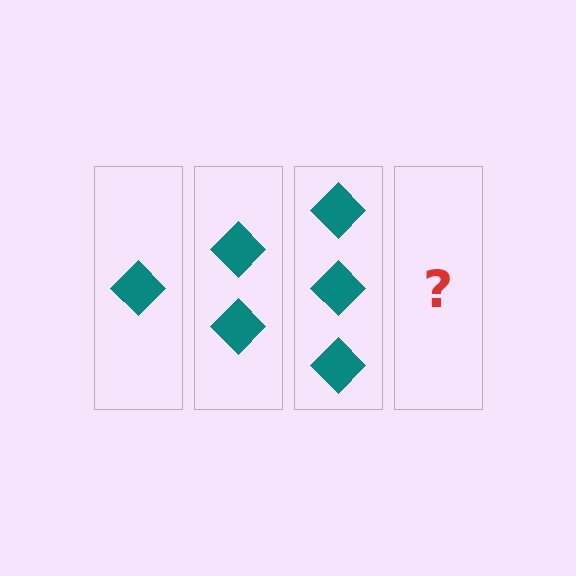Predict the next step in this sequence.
The next step is 4 diamonds.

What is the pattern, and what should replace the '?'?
The pattern is that each step adds one more diamond. The '?' should be 4 diamonds.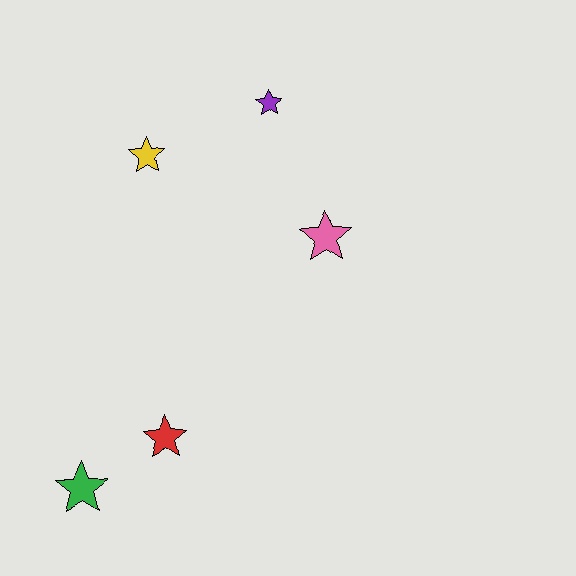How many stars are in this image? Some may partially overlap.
There are 5 stars.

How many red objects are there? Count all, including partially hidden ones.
There is 1 red object.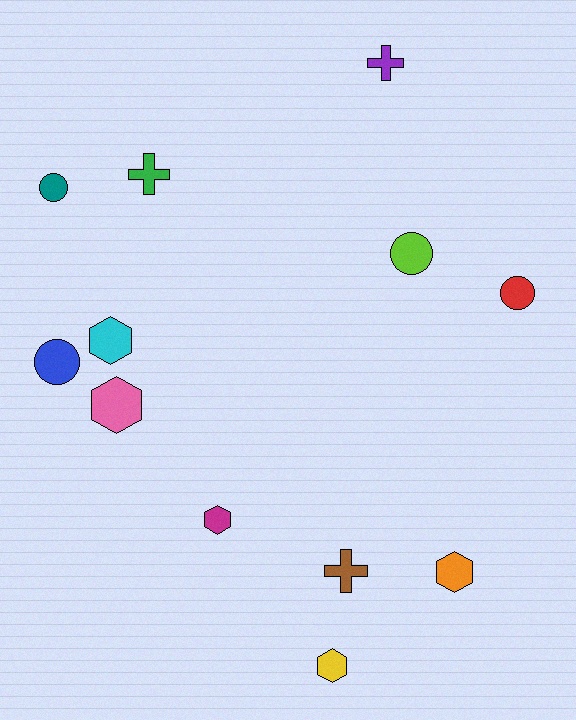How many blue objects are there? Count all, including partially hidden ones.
There is 1 blue object.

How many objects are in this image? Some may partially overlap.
There are 12 objects.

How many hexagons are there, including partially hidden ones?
There are 5 hexagons.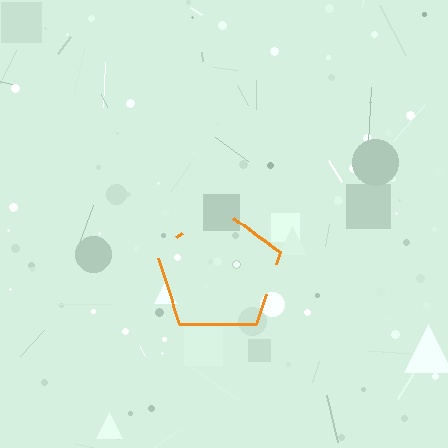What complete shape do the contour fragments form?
The contour fragments form a pentagon.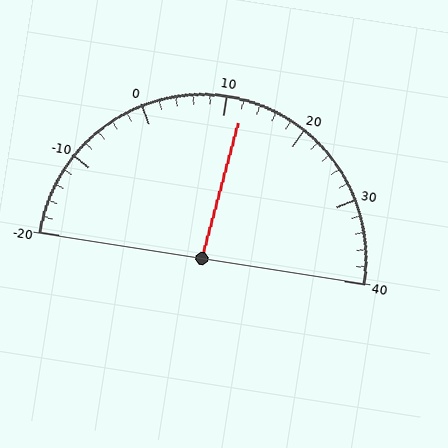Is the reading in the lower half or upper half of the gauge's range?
The reading is in the upper half of the range (-20 to 40).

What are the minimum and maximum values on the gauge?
The gauge ranges from -20 to 40.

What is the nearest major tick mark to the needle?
The nearest major tick mark is 10.